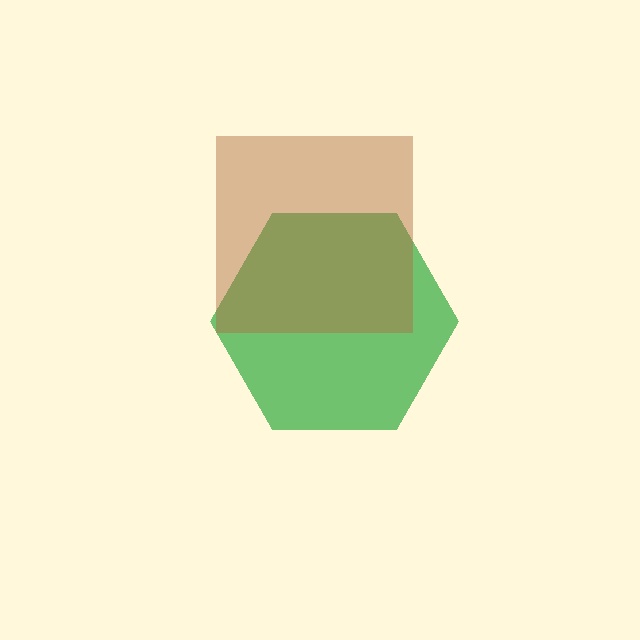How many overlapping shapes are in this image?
There are 2 overlapping shapes in the image.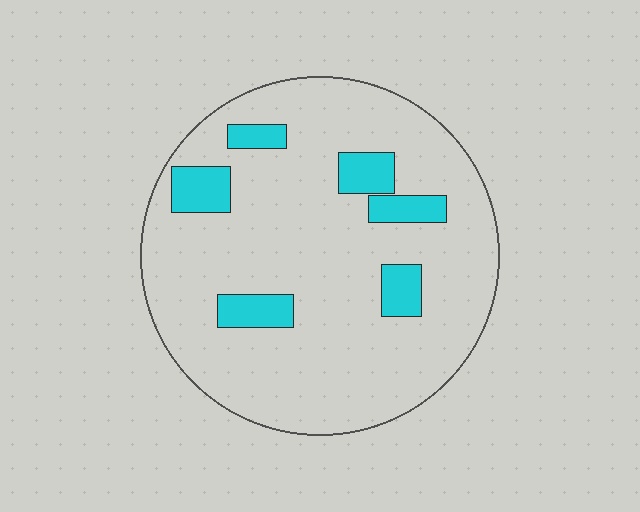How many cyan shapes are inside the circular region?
6.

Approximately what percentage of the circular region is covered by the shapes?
Approximately 15%.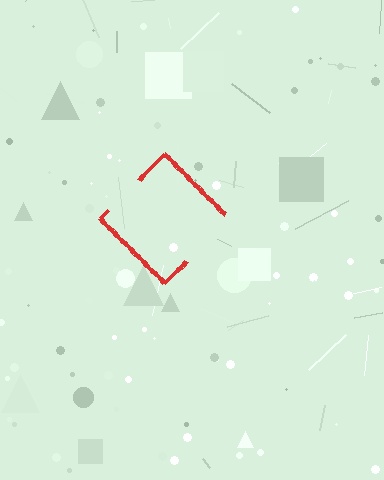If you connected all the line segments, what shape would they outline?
They would outline a diamond.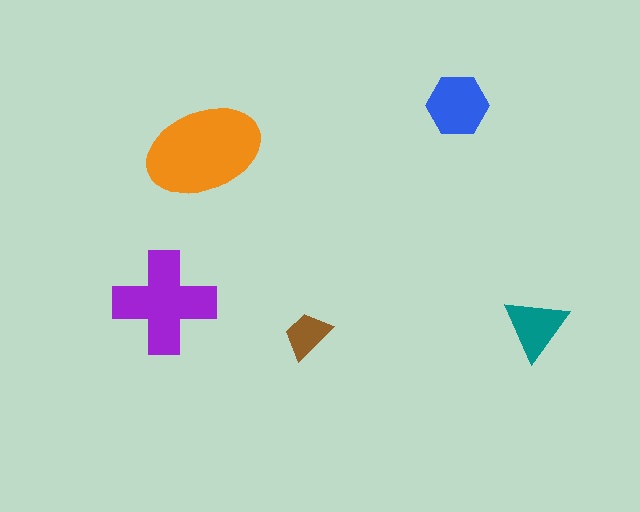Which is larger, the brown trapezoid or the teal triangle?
The teal triangle.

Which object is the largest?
The orange ellipse.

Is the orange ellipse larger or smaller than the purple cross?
Larger.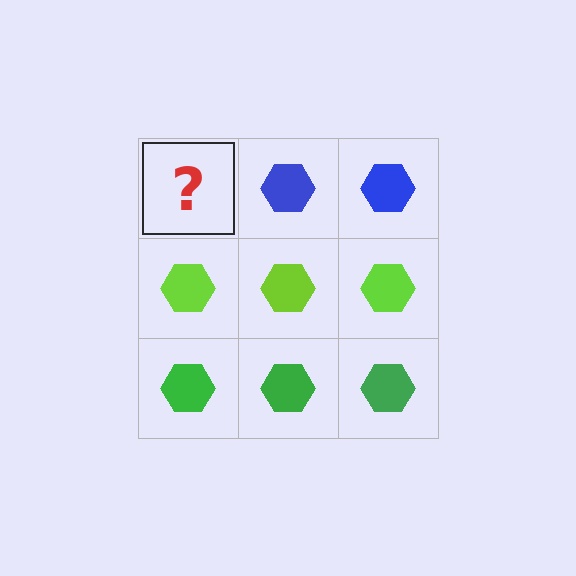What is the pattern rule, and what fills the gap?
The rule is that each row has a consistent color. The gap should be filled with a blue hexagon.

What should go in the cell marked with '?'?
The missing cell should contain a blue hexagon.